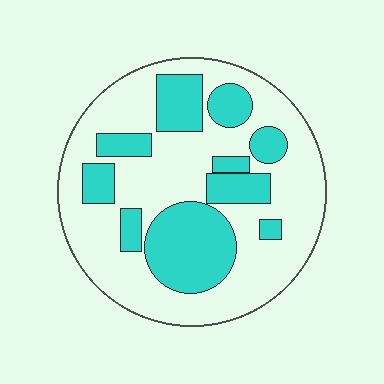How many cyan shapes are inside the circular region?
10.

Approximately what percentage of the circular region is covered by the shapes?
Approximately 35%.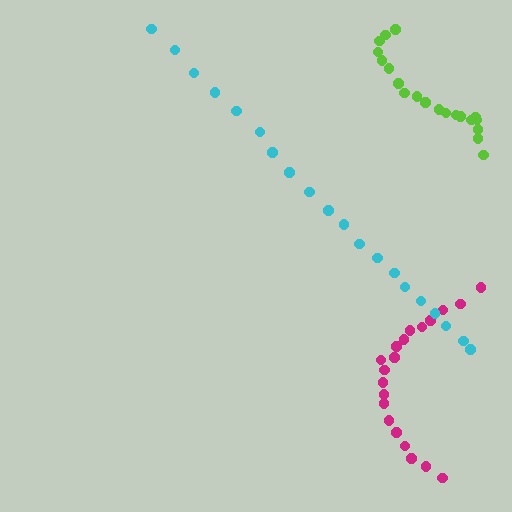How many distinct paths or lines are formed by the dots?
There are 3 distinct paths.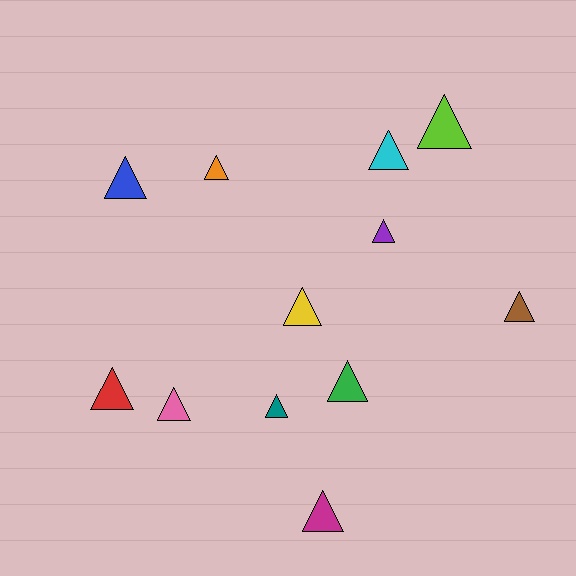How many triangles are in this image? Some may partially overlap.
There are 12 triangles.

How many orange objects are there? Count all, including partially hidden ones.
There is 1 orange object.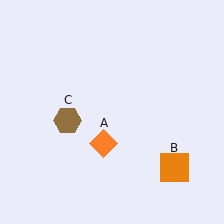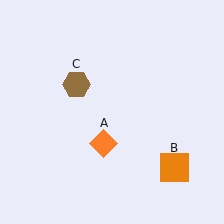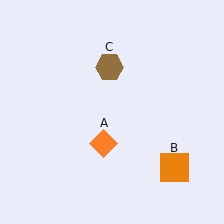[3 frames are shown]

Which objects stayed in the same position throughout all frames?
Orange diamond (object A) and orange square (object B) remained stationary.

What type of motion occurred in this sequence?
The brown hexagon (object C) rotated clockwise around the center of the scene.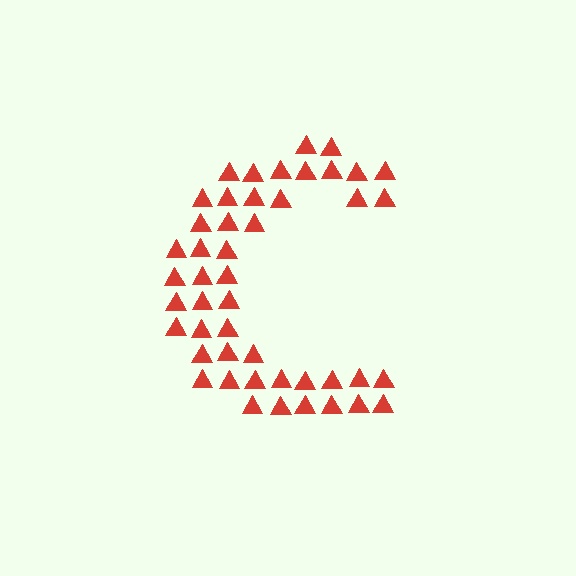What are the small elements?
The small elements are triangles.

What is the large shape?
The large shape is the letter C.